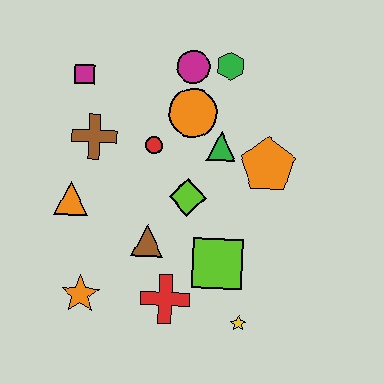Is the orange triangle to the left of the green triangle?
Yes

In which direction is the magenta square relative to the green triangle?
The magenta square is to the left of the green triangle.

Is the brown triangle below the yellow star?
No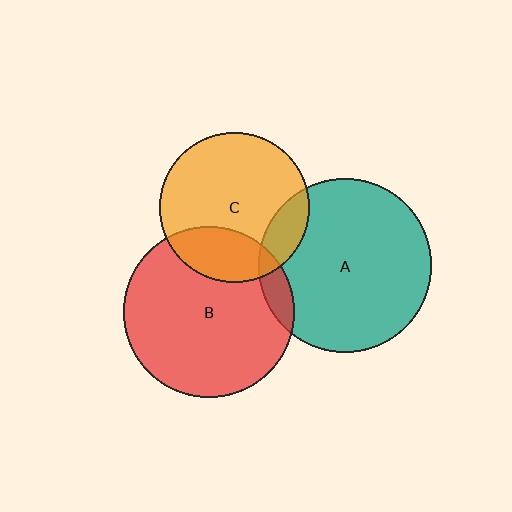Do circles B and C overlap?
Yes.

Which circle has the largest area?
Circle A (teal).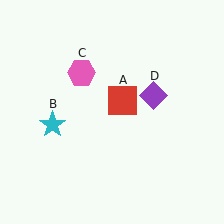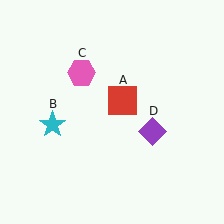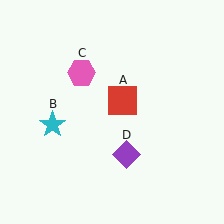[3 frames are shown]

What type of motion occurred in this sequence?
The purple diamond (object D) rotated clockwise around the center of the scene.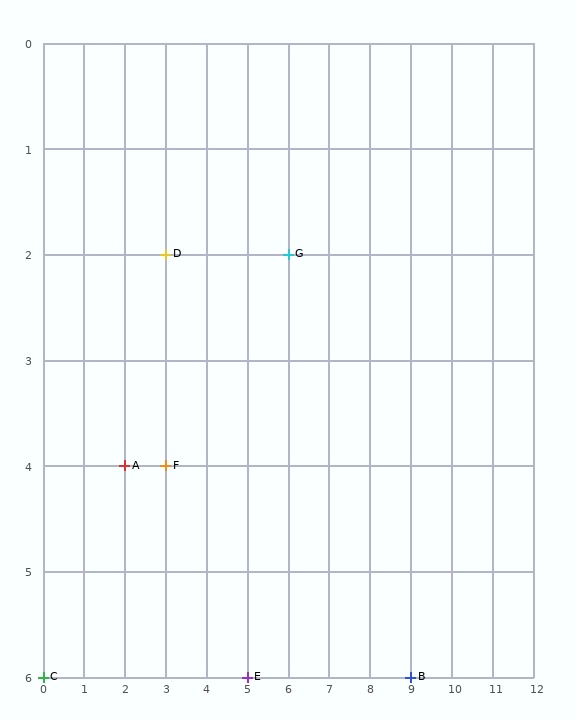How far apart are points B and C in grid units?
Points B and C are 9 columns apart.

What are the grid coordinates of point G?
Point G is at grid coordinates (6, 2).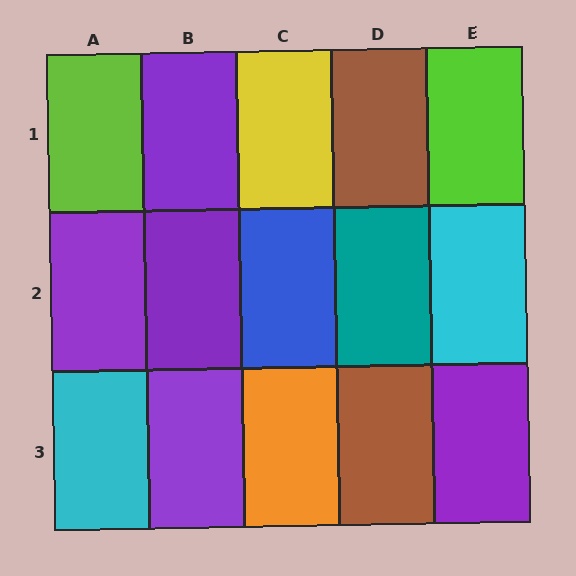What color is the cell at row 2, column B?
Purple.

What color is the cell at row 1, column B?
Purple.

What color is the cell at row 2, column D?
Teal.